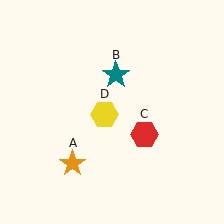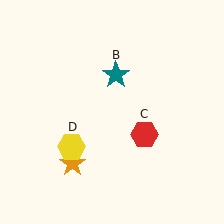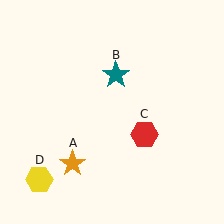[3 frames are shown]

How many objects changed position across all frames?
1 object changed position: yellow hexagon (object D).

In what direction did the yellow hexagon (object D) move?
The yellow hexagon (object D) moved down and to the left.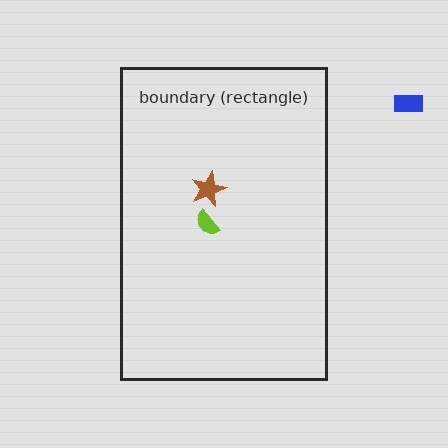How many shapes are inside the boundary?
2 inside, 1 outside.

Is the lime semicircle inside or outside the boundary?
Inside.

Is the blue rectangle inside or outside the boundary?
Outside.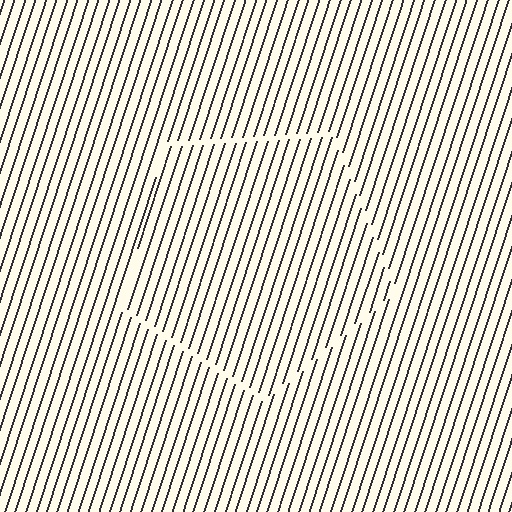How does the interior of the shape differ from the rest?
The interior of the shape contains the same grating, shifted by half a period — the contour is defined by the phase discontinuity where line-ends from the inner and outer gratings abut.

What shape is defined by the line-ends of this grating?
An illusory pentagon. The interior of the shape contains the same grating, shifted by half a period — the contour is defined by the phase discontinuity where line-ends from the inner and outer gratings abut.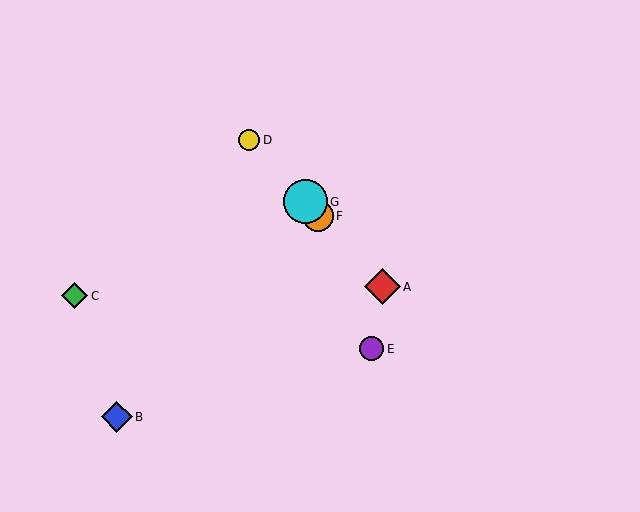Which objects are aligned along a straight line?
Objects A, D, F, G are aligned along a straight line.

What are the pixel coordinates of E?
Object E is at (372, 349).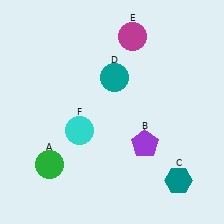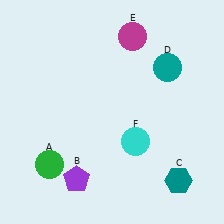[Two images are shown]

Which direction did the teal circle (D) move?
The teal circle (D) moved right.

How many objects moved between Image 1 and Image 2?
3 objects moved between the two images.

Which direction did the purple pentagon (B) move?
The purple pentagon (B) moved left.